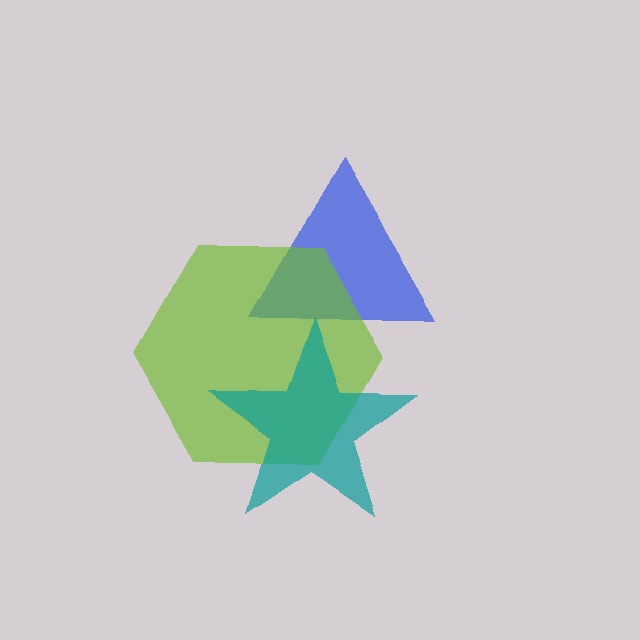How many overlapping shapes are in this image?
There are 3 overlapping shapes in the image.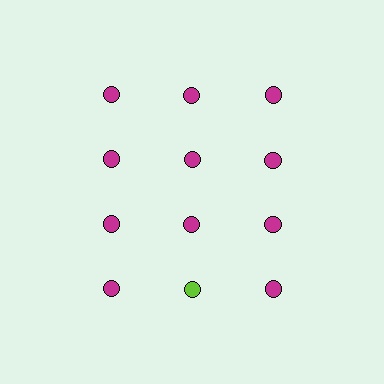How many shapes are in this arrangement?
There are 12 shapes arranged in a grid pattern.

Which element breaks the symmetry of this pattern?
The lime circle in the fourth row, second from left column breaks the symmetry. All other shapes are magenta circles.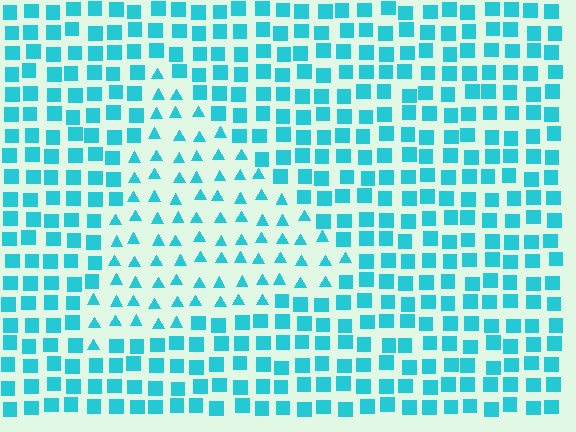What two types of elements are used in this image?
The image uses triangles inside the triangle region and squares outside it.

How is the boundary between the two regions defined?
The boundary is defined by a change in element shape: triangles inside vs. squares outside. All elements share the same color and spacing.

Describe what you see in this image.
The image is filled with small cyan elements arranged in a uniform grid. A triangle-shaped region contains triangles, while the surrounding area contains squares. The boundary is defined purely by the change in element shape.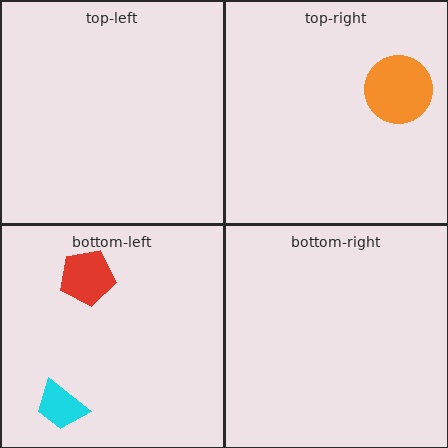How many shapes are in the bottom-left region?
2.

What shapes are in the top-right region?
The orange circle.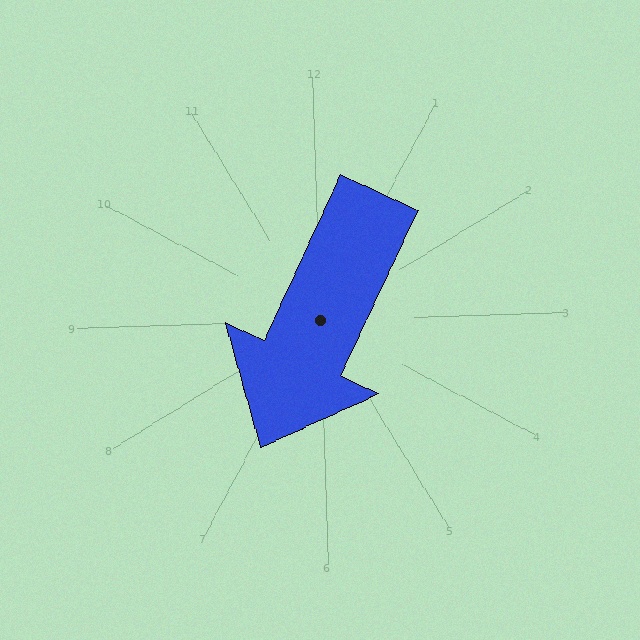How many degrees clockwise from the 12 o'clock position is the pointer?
Approximately 207 degrees.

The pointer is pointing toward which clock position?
Roughly 7 o'clock.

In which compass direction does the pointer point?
Southwest.